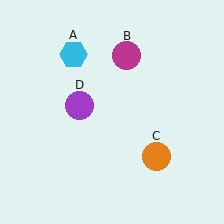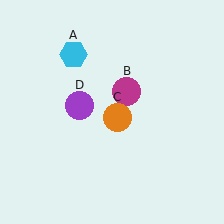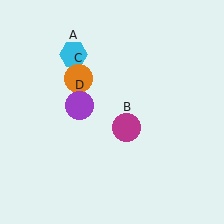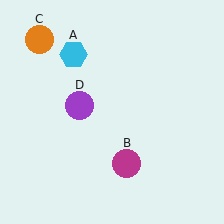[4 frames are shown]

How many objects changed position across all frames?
2 objects changed position: magenta circle (object B), orange circle (object C).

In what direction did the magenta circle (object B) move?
The magenta circle (object B) moved down.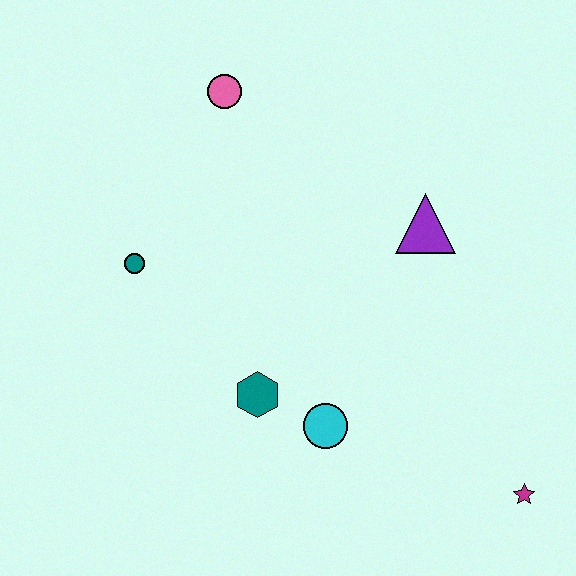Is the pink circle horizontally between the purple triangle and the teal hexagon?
No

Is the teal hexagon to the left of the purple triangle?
Yes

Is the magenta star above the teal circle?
No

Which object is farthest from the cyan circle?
The pink circle is farthest from the cyan circle.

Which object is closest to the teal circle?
The teal hexagon is closest to the teal circle.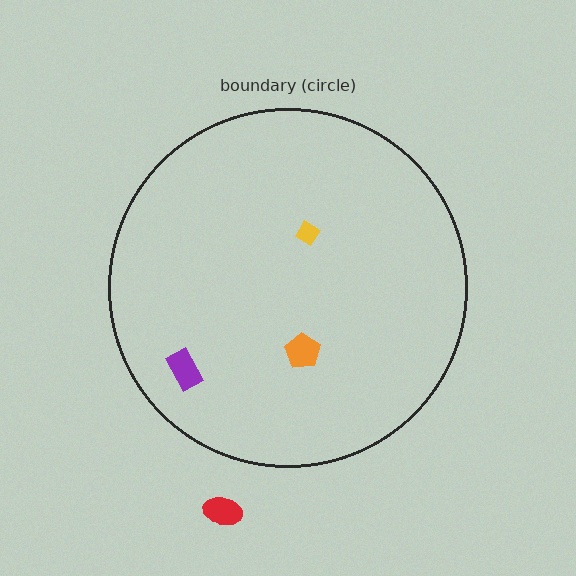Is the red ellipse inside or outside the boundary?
Outside.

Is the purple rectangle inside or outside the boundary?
Inside.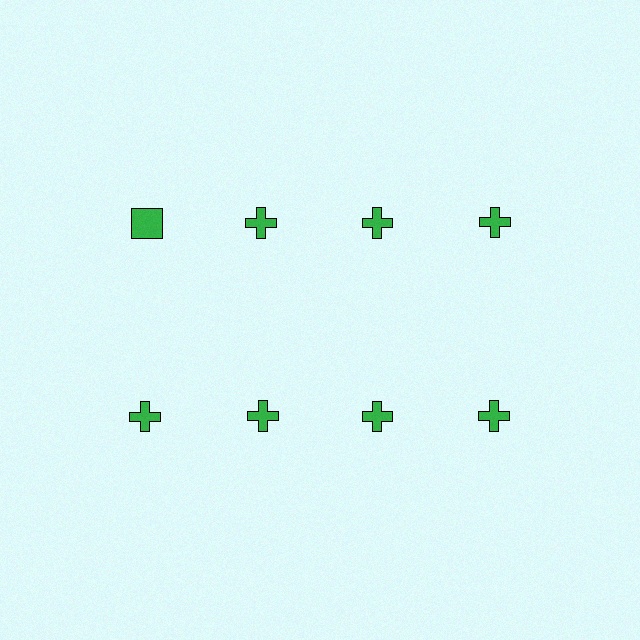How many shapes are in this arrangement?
There are 8 shapes arranged in a grid pattern.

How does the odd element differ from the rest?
It has a different shape: square instead of cross.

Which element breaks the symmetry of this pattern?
The green square in the top row, leftmost column breaks the symmetry. All other shapes are green crosses.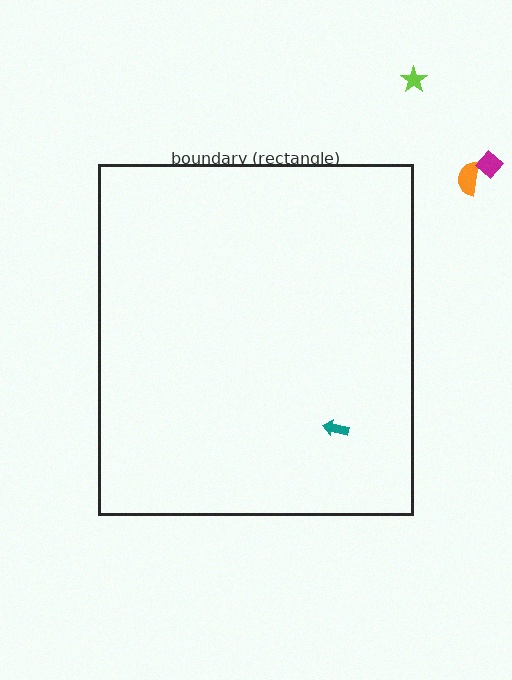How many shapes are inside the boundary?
1 inside, 3 outside.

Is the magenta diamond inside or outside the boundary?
Outside.